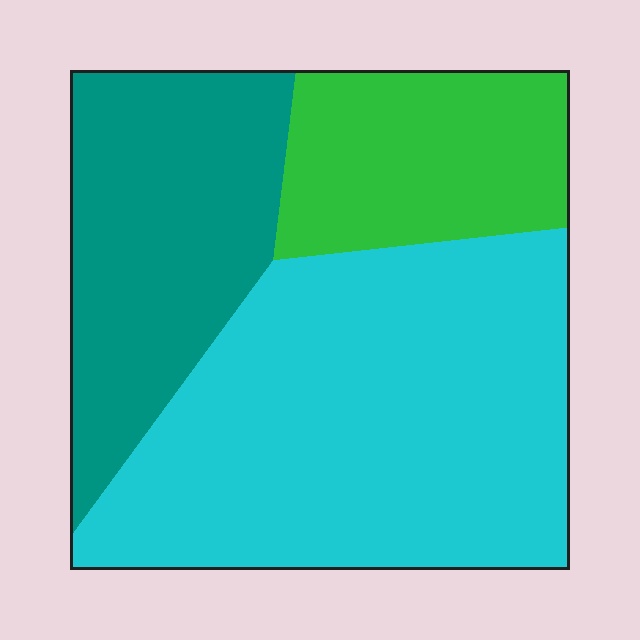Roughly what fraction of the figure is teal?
Teal takes up between a sixth and a third of the figure.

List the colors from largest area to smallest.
From largest to smallest: cyan, teal, green.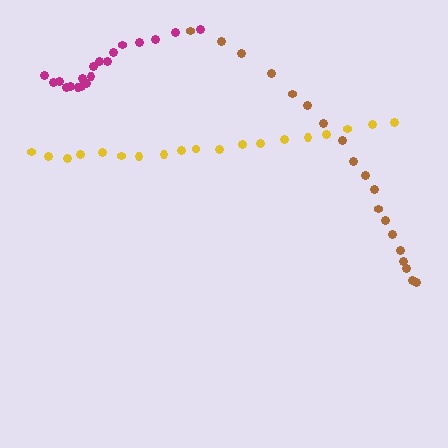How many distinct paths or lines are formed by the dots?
There are 3 distinct paths.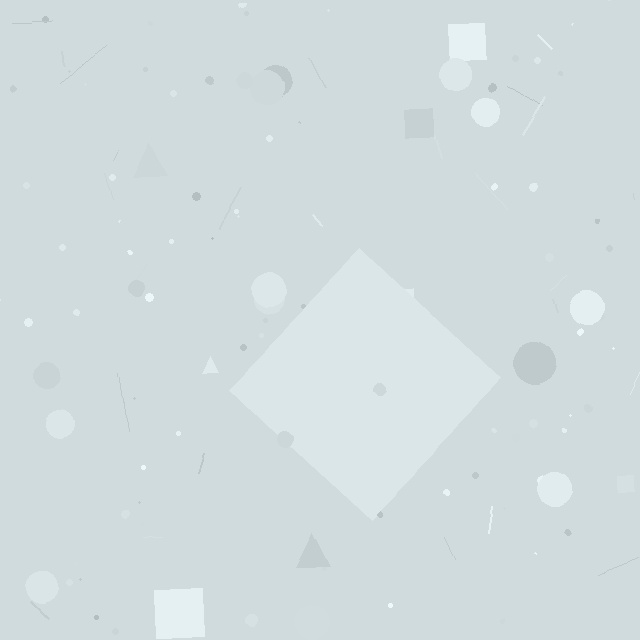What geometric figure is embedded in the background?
A diamond is embedded in the background.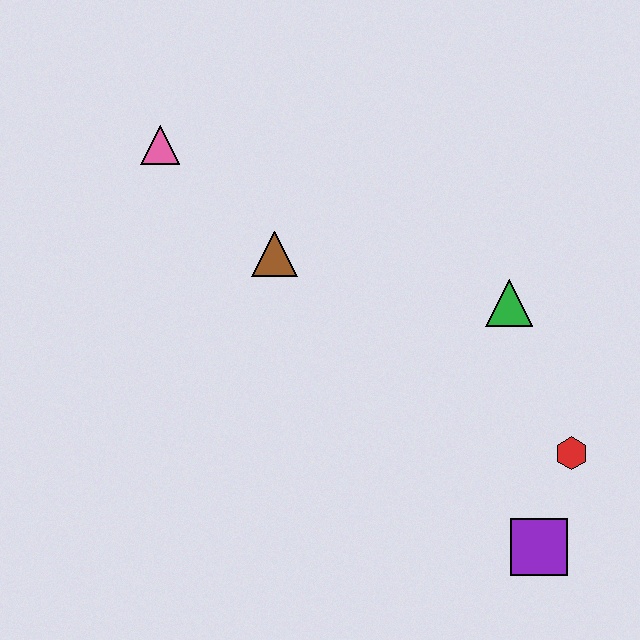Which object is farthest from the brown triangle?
The purple square is farthest from the brown triangle.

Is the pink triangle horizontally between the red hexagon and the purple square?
No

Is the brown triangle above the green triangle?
Yes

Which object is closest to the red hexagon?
The purple square is closest to the red hexagon.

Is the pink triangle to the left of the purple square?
Yes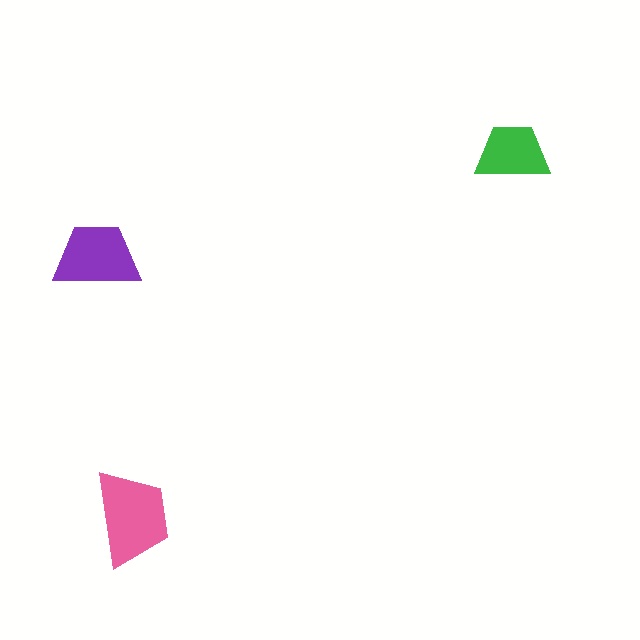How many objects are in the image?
There are 3 objects in the image.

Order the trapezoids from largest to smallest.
the pink one, the purple one, the green one.